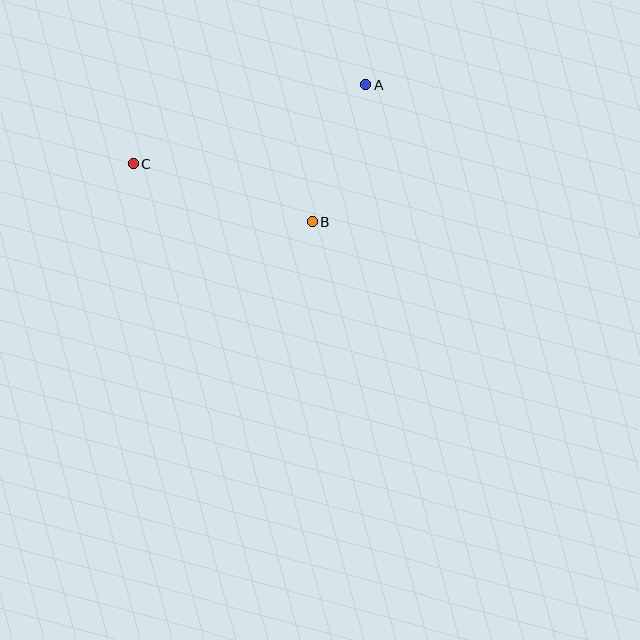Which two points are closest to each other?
Points A and B are closest to each other.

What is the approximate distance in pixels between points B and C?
The distance between B and C is approximately 189 pixels.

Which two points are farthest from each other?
Points A and C are farthest from each other.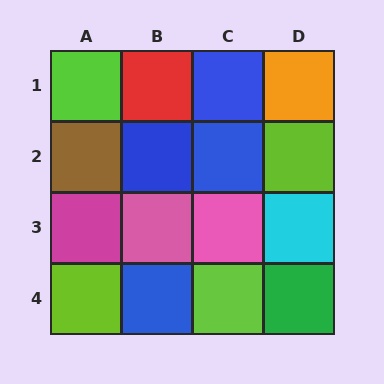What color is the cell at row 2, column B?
Blue.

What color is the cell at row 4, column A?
Lime.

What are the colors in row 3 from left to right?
Magenta, pink, pink, cyan.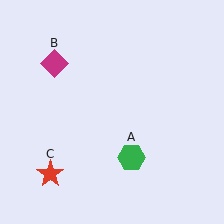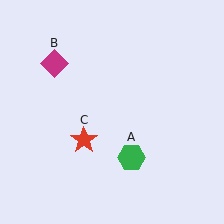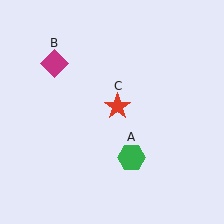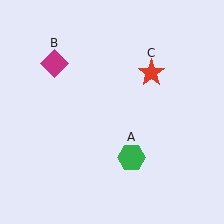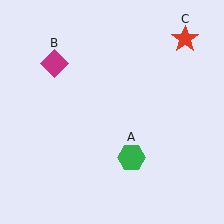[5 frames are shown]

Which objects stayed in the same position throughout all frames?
Green hexagon (object A) and magenta diamond (object B) remained stationary.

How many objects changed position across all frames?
1 object changed position: red star (object C).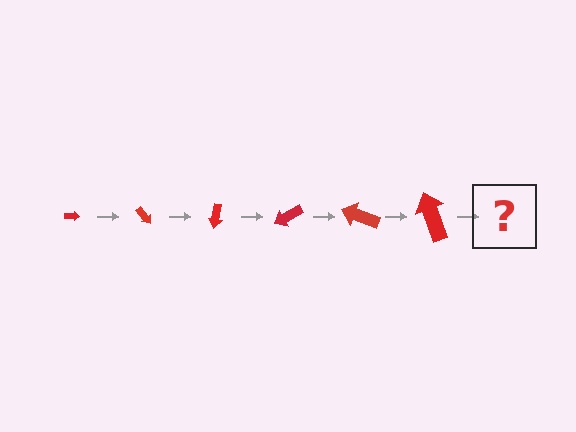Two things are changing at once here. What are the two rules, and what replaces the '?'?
The two rules are that the arrow grows larger each step and it rotates 50 degrees each step. The '?' should be an arrow, larger than the previous one and rotated 300 degrees from the start.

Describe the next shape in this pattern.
It should be an arrow, larger than the previous one and rotated 300 degrees from the start.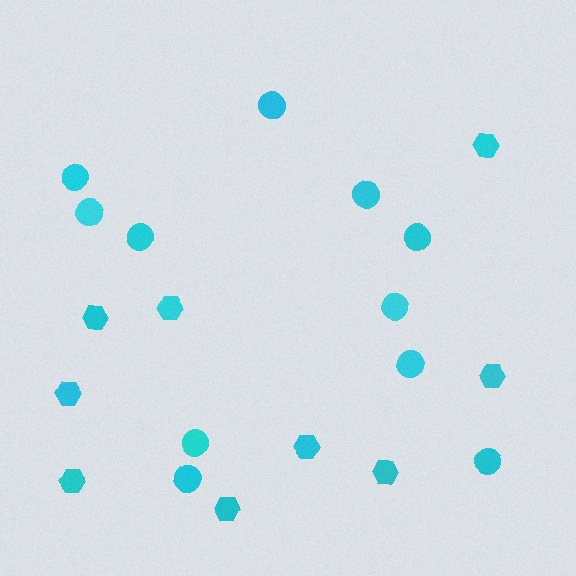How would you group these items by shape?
There are 2 groups: one group of hexagons (9) and one group of circles (11).